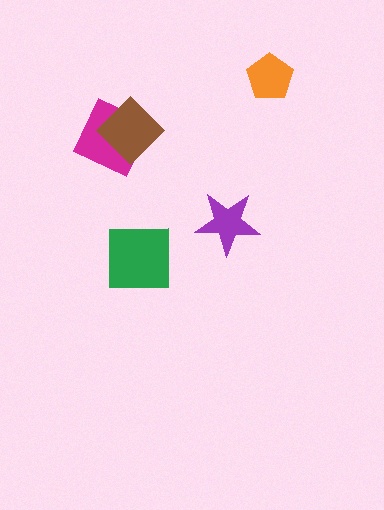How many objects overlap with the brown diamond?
1 object overlaps with the brown diamond.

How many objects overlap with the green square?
0 objects overlap with the green square.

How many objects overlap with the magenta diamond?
1 object overlaps with the magenta diamond.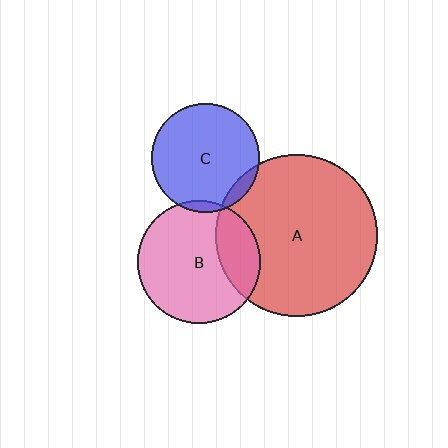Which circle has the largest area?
Circle A (red).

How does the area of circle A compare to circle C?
Approximately 2.3 times.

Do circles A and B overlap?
Yes.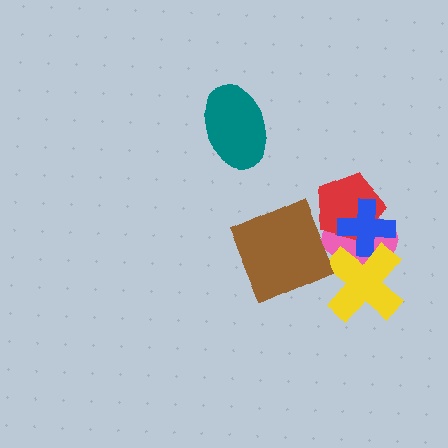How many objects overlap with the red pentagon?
2 objects overlap with the red pentagon.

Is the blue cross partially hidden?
Yes, it is partially covered by another shape.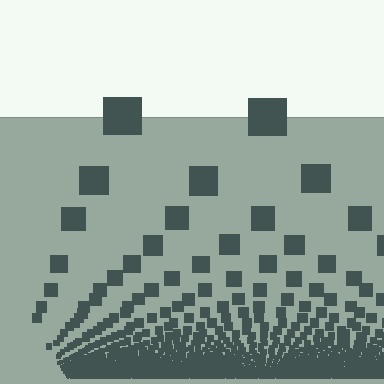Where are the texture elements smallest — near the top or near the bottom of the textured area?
Near the bottom.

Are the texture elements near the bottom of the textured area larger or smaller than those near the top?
Smaller. The gradient is inverted — elements near the bottom are smaller and denser.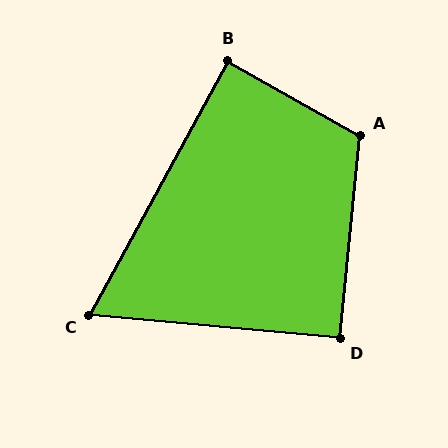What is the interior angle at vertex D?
Approximately 91 degrees (approximately right).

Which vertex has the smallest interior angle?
C, at approximately 67 degrees.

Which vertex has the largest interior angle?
A, at approximately 113 degrees.